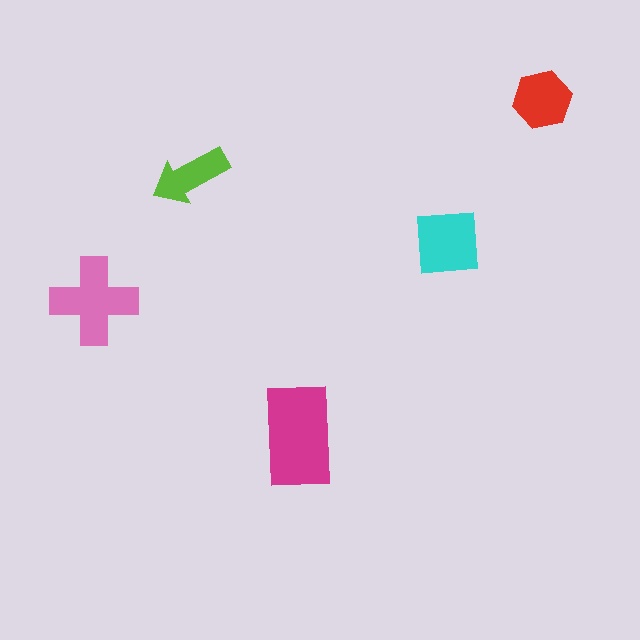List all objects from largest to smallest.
The magenta rectangle, the pink cross, the cyan square, the red hexagon, the lime arrow.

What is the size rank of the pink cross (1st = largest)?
2nd.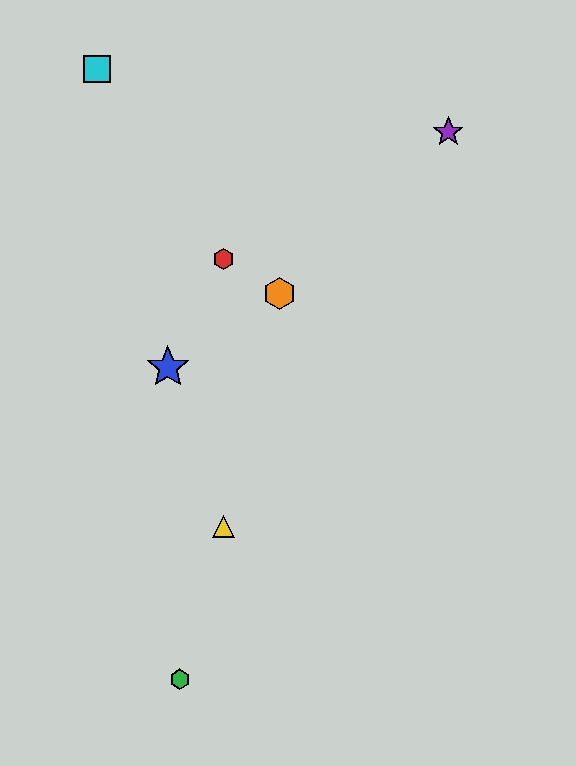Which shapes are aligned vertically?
The red hexagon, the yellow triangle are aligned vertically.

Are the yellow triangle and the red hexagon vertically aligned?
Yes, both are at x≈224.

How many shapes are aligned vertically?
2 shapes (the red hexagon, the yellow triangle) are aligned vertically.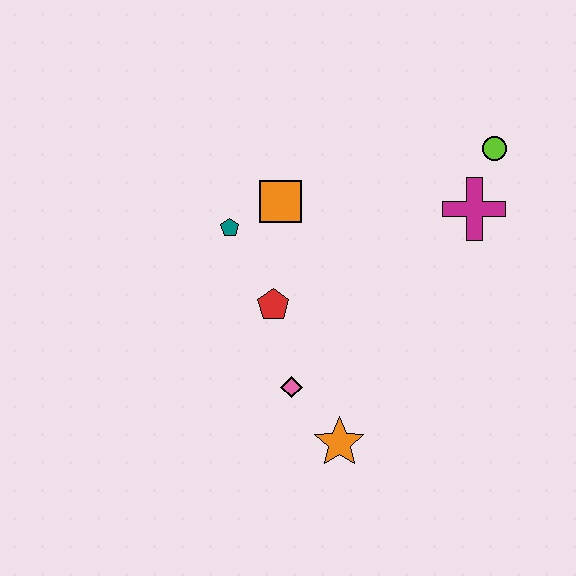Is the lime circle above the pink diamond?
Yes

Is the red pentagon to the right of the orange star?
No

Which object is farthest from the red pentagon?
The lime circle is farthest from the red pentagon.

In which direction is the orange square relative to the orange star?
The orange square is above the orange star.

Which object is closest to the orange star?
The pink diamond is closest to the orange star.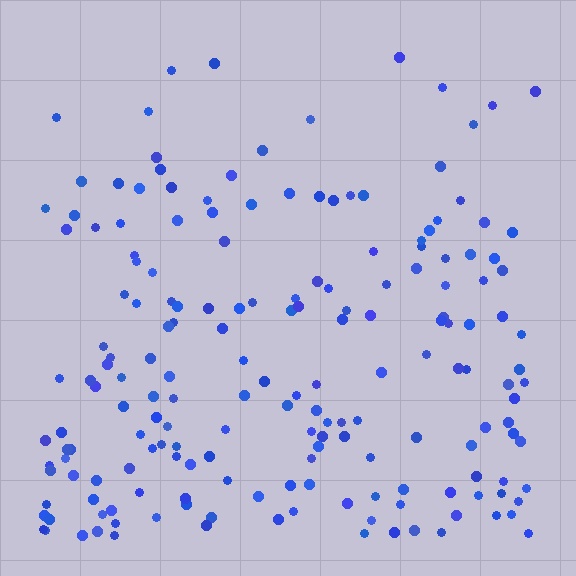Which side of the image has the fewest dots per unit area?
The top.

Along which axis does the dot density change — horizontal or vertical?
Vertical.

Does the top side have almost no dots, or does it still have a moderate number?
Still a moderate number, just noticeably fewer than the bottom.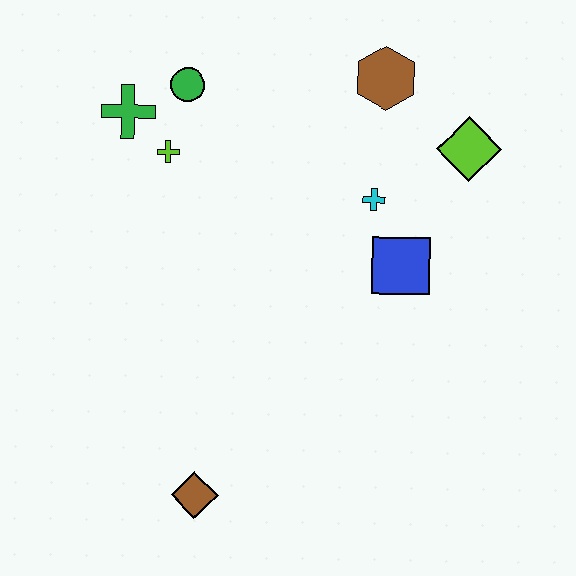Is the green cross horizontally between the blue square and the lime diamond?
No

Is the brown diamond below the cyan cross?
Yes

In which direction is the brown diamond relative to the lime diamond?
The brown diamond is below the lime diamond.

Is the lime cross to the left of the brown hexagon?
Yes